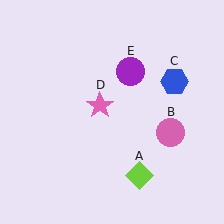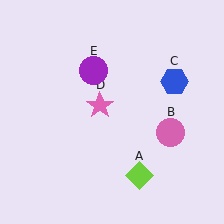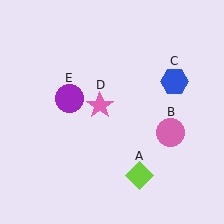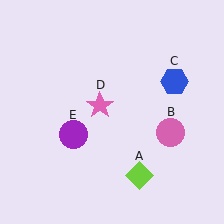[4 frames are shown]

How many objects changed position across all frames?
1 object changed position: purple circle (object E).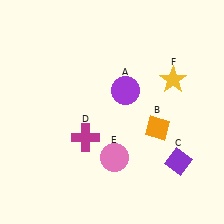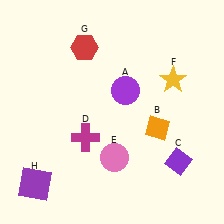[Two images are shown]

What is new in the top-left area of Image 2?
A red hexagon (G) was added in the top-left area of Image 2.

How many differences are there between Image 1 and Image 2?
There are 2 differences between the two images.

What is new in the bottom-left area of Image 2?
A purple square (H) was added in the bottom-left area of Image 2.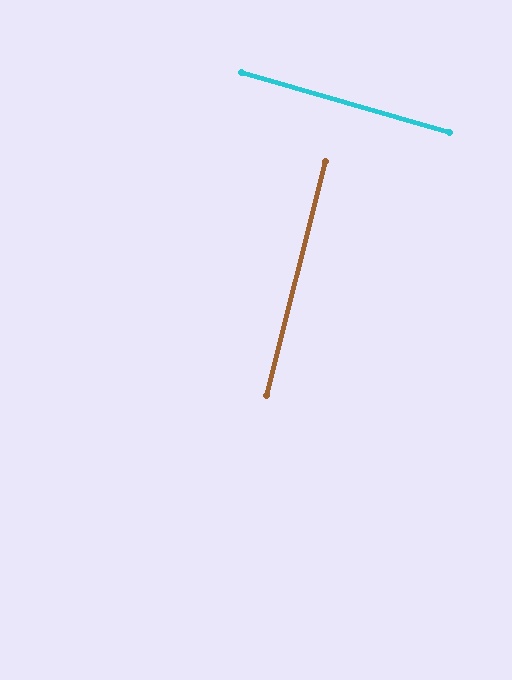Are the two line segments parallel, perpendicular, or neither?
Perpendicular — they meet at approximately 88°.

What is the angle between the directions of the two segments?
Approximately 88 degrees.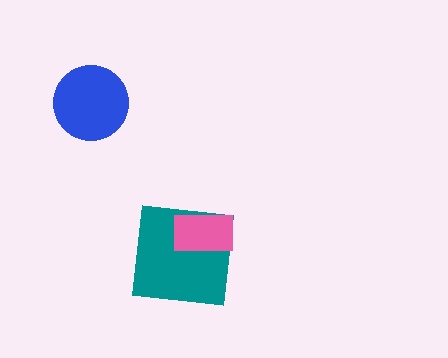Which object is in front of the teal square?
The pink rectangle is in front of the teal square.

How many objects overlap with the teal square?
1 object overlaps with the teal square.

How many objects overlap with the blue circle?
0 objects overlap with the blue circle.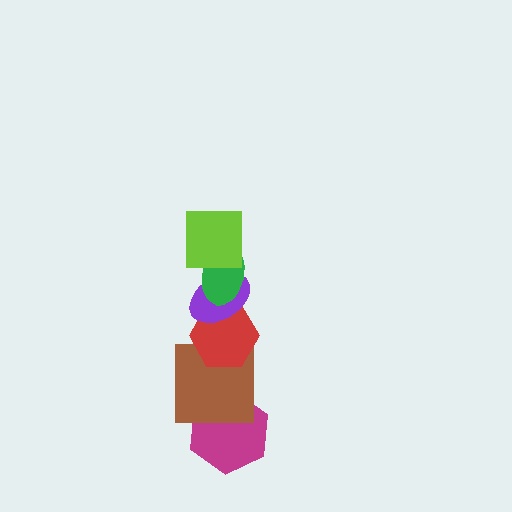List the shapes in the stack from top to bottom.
From top to bottom: the lime square, the green ellipse, the purple ellipse, the red hexagon, the brown square, the magenta hexagon.